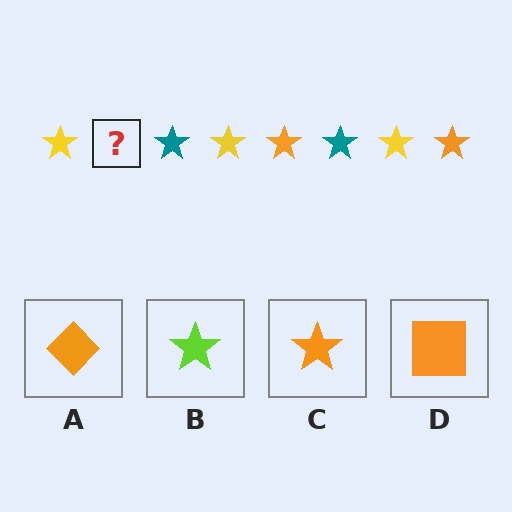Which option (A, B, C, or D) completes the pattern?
C.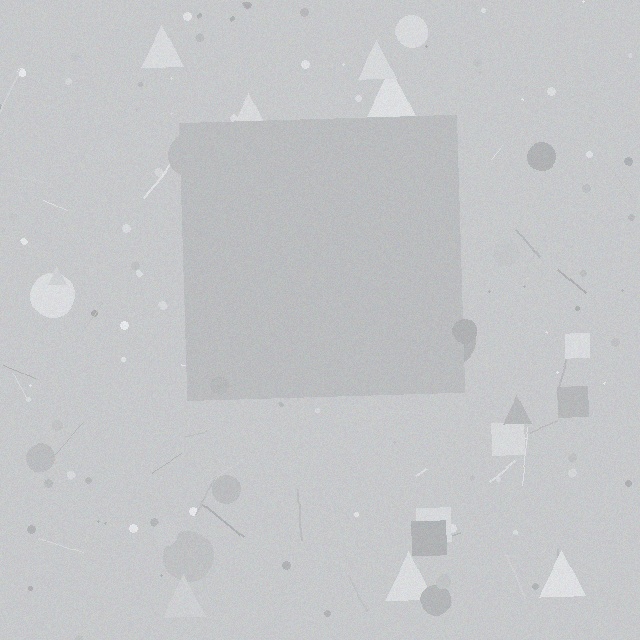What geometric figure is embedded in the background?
A square is embedded in the background.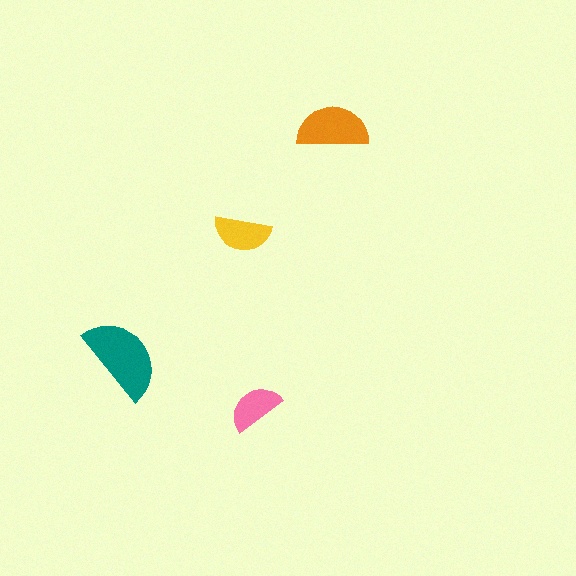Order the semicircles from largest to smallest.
the teal one, the orange one, the yellow one, the pink one.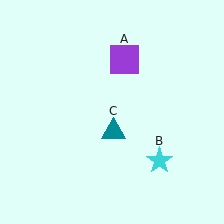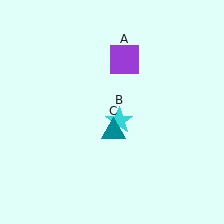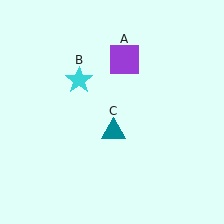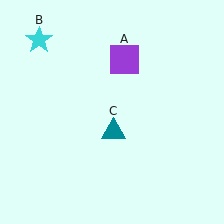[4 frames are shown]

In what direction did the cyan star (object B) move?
The cyan star (object B) moved up and to the left.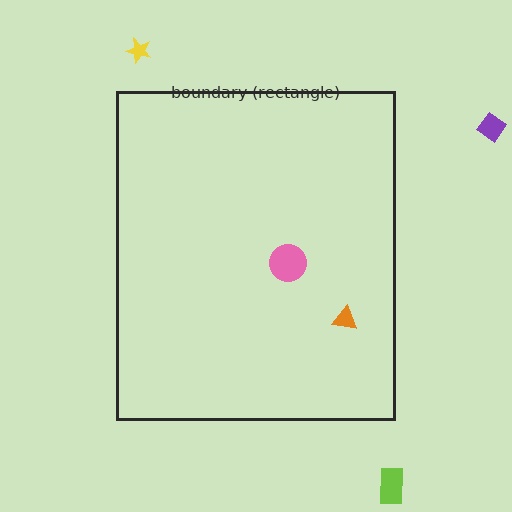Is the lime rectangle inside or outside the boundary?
Outside.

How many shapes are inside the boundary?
2 inside, 3 outside.